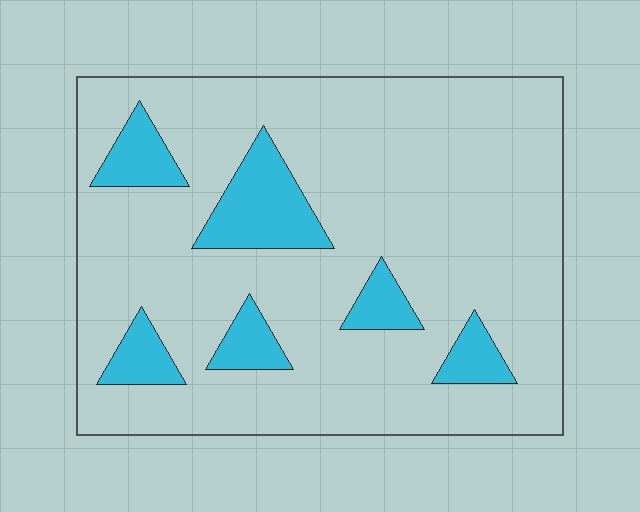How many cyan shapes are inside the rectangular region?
6.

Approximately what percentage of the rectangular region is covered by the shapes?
Approximately 15%.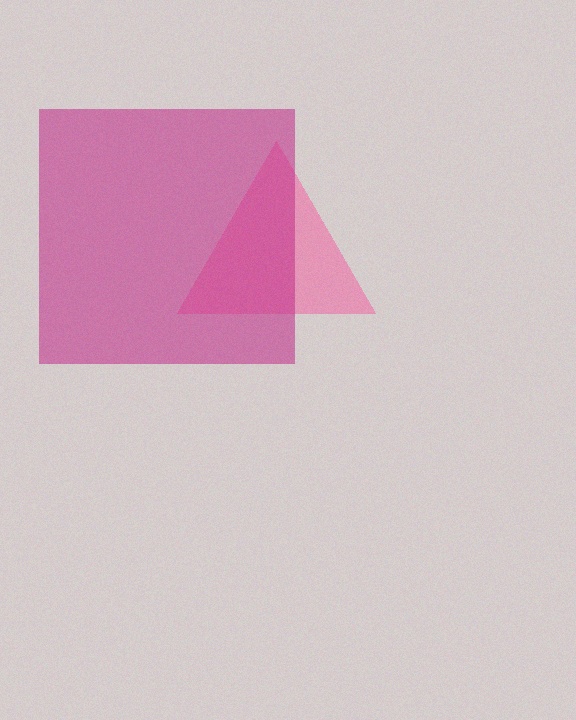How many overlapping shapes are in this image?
There are 2 overlapping shapes in the image.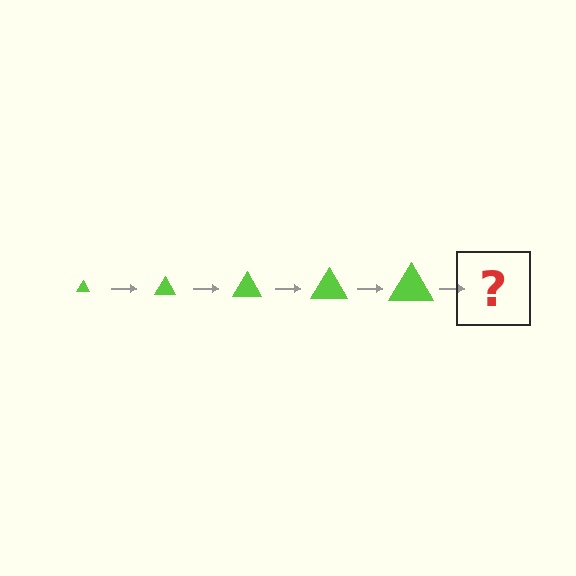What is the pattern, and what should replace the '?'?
The pattern is that the triangle gets progressively larger each step. The '?' should be a lime triangle, larger than the previous one.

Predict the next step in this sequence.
The next step is a lime triangle, larger than the previous one.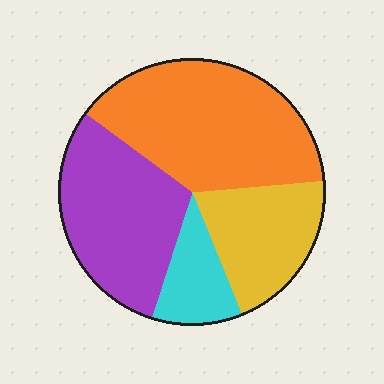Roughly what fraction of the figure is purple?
Purple takes up between a quarter and a half of the figure.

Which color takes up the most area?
Orange, at roughly 40%.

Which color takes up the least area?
Cyan, at roughly 10%.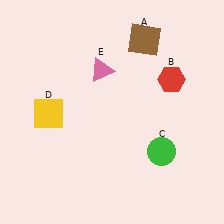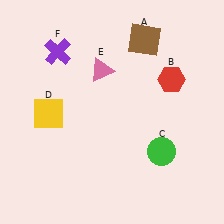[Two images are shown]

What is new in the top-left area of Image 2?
A purple cross (F) was added in the top-left area of Image 2.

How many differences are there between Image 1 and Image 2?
There is 1 difference between the two images.